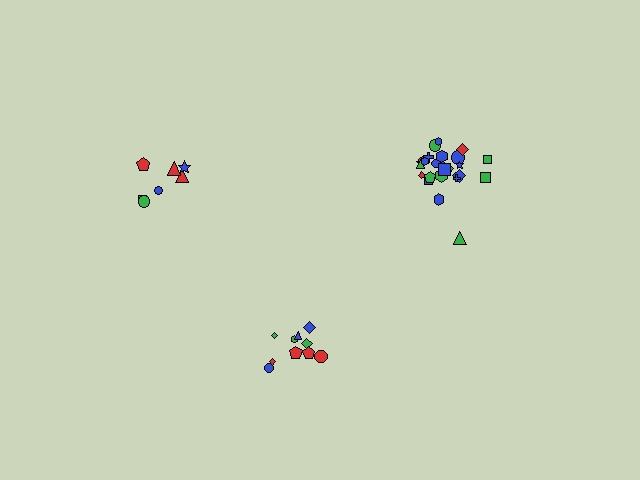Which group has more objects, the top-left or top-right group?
The top-right group.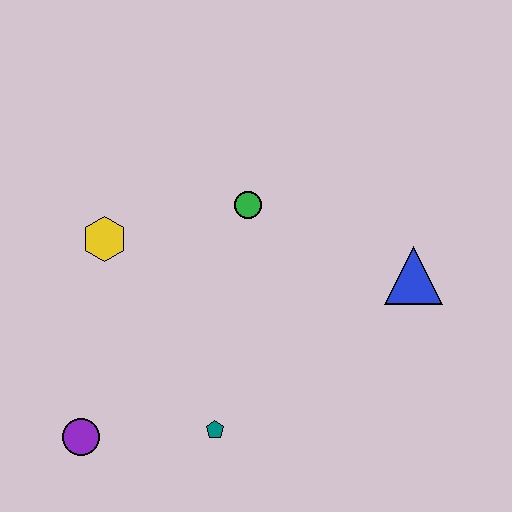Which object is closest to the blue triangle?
The green circle is closest to the blue triangle.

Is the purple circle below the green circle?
Yes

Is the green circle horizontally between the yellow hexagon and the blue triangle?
Yes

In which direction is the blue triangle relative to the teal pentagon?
The blue triangle is to the right of the teal pentagon.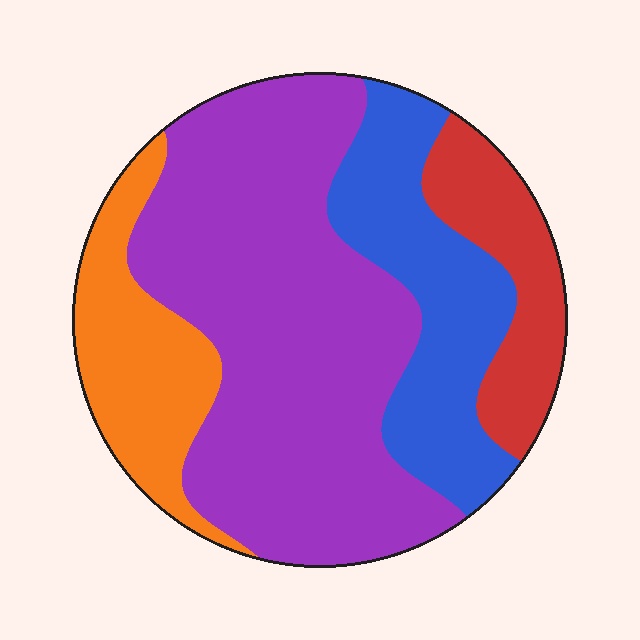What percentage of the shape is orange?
Orange takes up about one sixth (1/6) of the shape.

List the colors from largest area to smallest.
From largest to smallest: purple, blue, orange, red.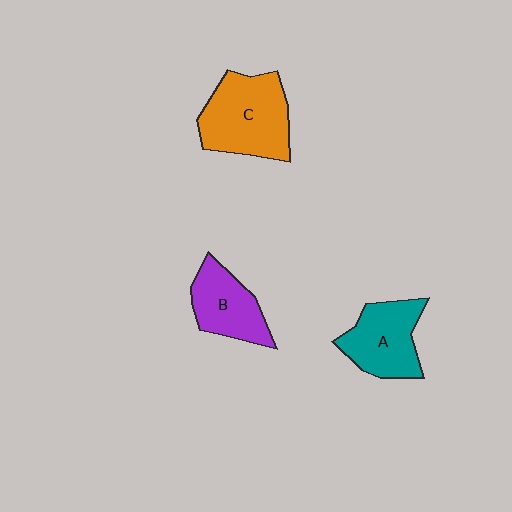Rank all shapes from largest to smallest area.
From largest to smallest: C (orange), A (teal), B (purple).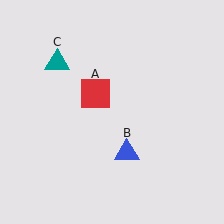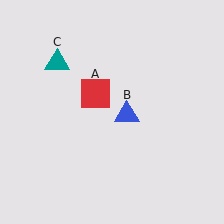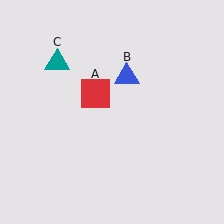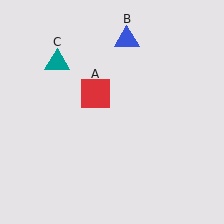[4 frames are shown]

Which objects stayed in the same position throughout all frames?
Red square (object A) and teal triangle (object C) remained stationary.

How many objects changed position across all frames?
1 object changed position: blue triangle (object B).